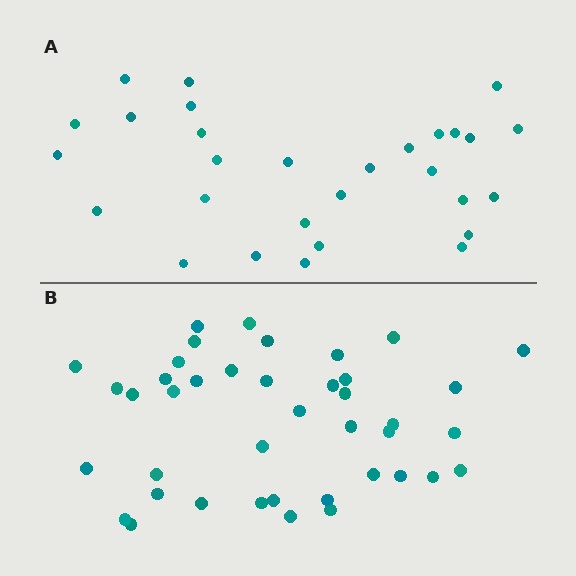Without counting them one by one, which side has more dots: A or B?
Region B (the bottom region) has more dots.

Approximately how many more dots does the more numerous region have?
Region B has roughly 12 or so more dots than region A.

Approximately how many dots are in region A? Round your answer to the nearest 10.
About 30 dots. (The exact count is 29, which rounds to 30.)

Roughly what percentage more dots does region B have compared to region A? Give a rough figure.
About 40% more.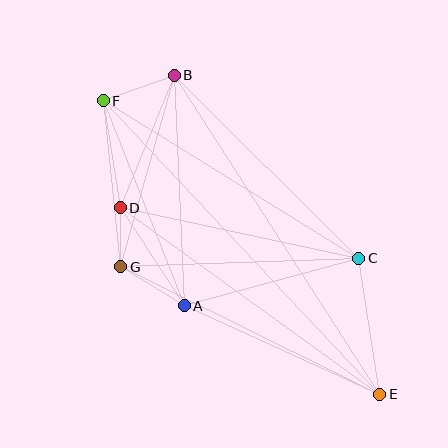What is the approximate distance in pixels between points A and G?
The distance between A and G is approximately 74 pixels.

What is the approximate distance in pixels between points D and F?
The distance between D and F is approximately 108 pixels.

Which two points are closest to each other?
Points D and G are closest to each other.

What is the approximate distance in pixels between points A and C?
The distance between A and C is approximately 181 pixels.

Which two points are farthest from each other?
Points E and F are farthest from each other.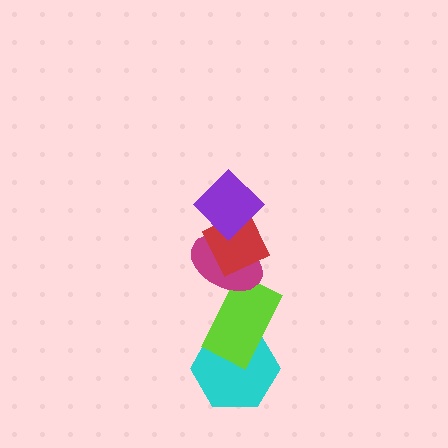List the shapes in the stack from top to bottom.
From top to bottom: the purple diamond, the red diamond, the magenta ellipse, the lime rectangle, the cyan hexagon.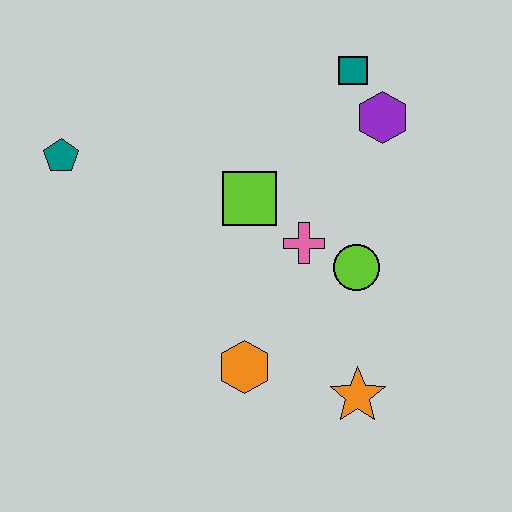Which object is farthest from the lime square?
The orange star is farthest from the lime square.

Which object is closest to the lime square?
The pink cross is closest to the lime square.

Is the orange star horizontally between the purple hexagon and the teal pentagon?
Yes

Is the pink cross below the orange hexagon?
No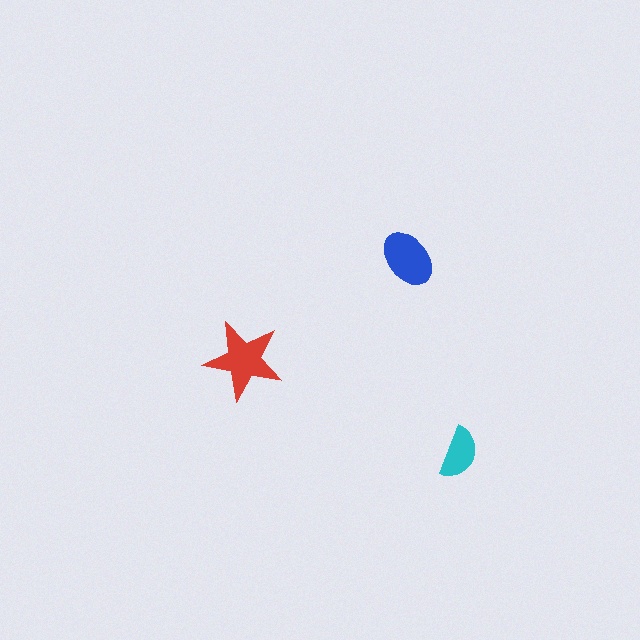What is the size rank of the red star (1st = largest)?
1st.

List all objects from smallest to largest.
The cyan semicircle, the blue ellipse, the red star.